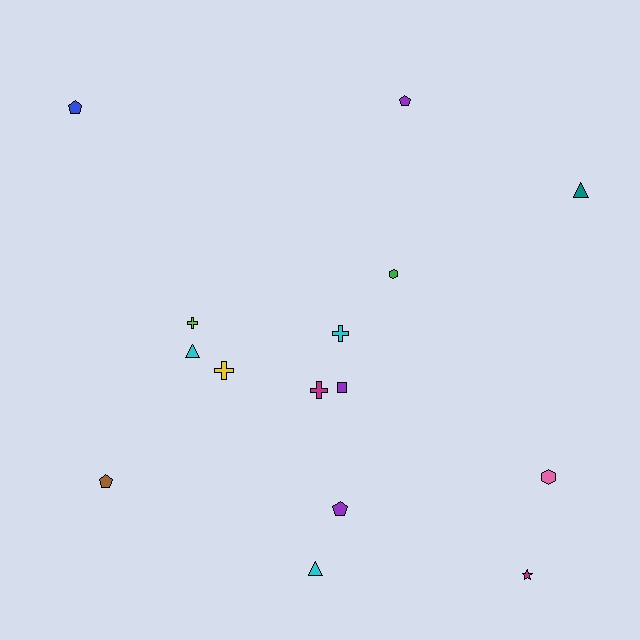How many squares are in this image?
There is 1 square.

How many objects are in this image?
There are 15 objects.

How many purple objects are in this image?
There are 3 purple objects.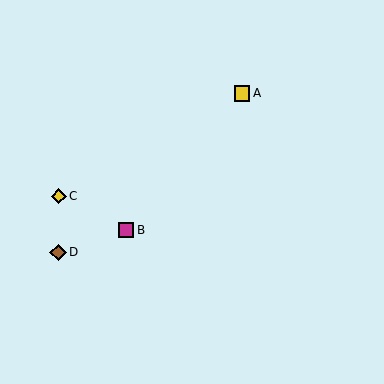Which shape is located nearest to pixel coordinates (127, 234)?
The magenta square (labeled B) at (126, 230) is nearest to that location.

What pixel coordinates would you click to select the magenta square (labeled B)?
Click at (126, 230) to select the magenta square B.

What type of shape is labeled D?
Shape D is a brown diamond.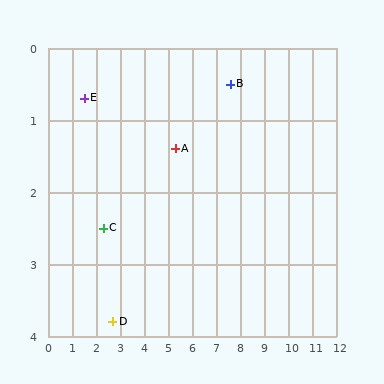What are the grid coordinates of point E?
Point E is at approximately (1.5, 0.7).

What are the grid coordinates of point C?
Point C is at approximately (2.3, 2.5).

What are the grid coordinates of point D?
Point D is at approximately (2.7, 3.8).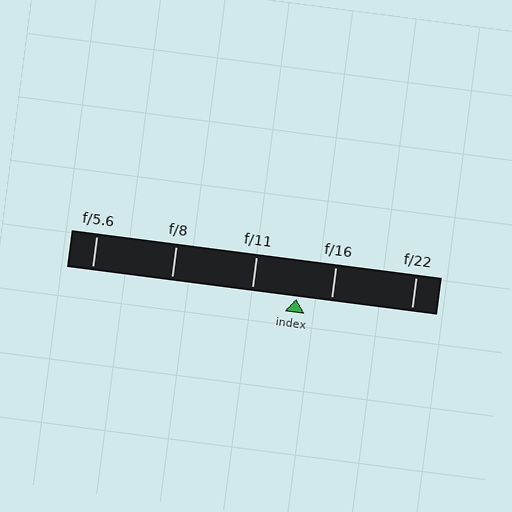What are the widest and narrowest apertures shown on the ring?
The widest aperture shown is f/5.6 and the narrowest is f/22.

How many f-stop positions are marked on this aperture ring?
There are 5 f-stop positions marked.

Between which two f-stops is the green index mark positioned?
The index mark is between f/11 and f/16.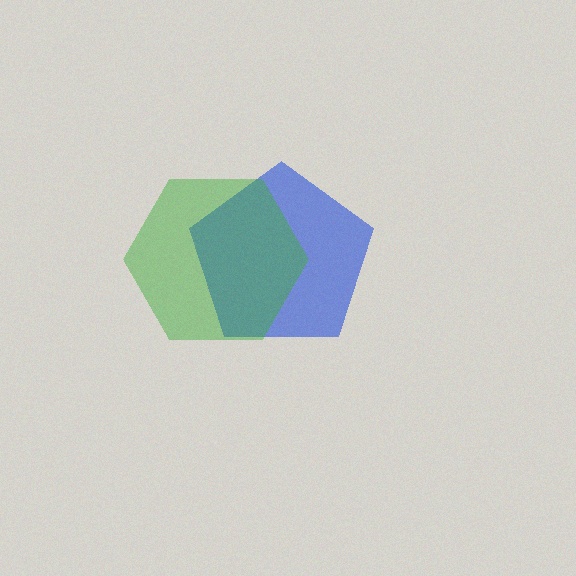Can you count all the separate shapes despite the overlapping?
Yes, there are 2 separate shapes.